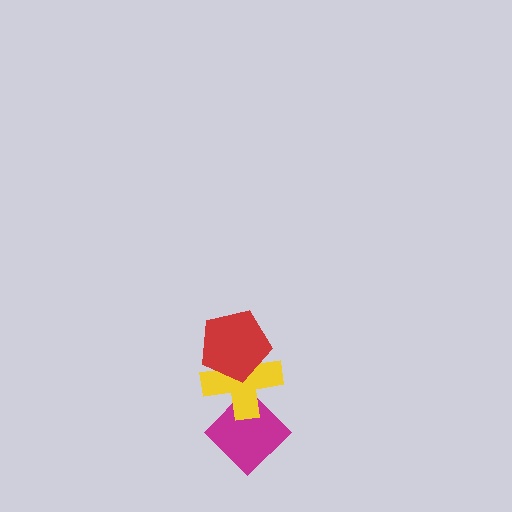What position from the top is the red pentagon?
The red pentagon is 1st from the top.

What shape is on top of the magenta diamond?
The yellow cross is on top of the magenta diamond.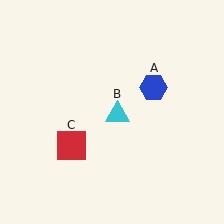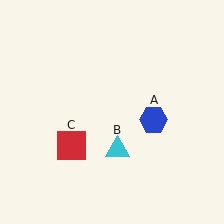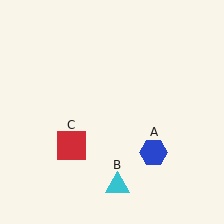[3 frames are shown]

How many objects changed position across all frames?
2 objects changed position: blue hexagon (object A), cyan triangle (object B).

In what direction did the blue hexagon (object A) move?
The blue hexagon (object A) moved down.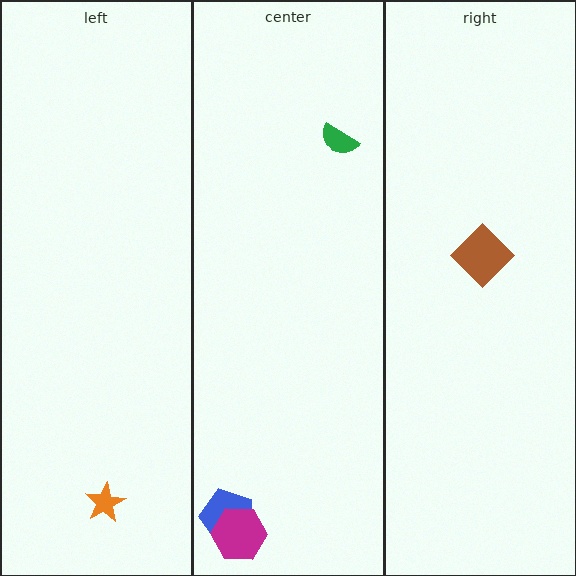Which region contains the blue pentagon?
The center region.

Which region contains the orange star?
The left region.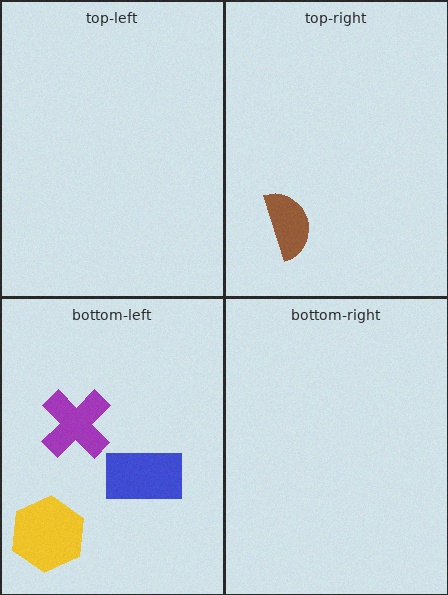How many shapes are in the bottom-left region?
3.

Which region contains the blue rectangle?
The bottom-left region.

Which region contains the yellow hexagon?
The bottom-left region.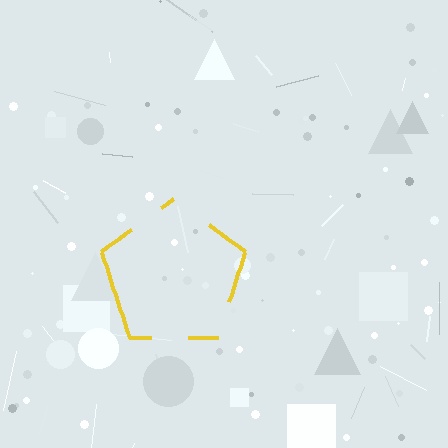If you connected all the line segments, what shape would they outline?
They would outline a pentagon.